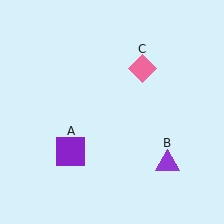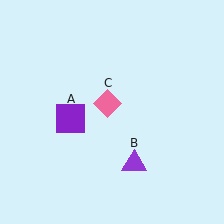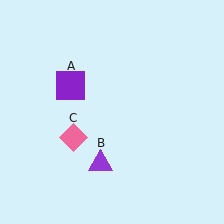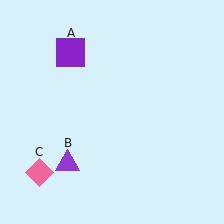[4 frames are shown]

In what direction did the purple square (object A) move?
The purple square (object A) moved up.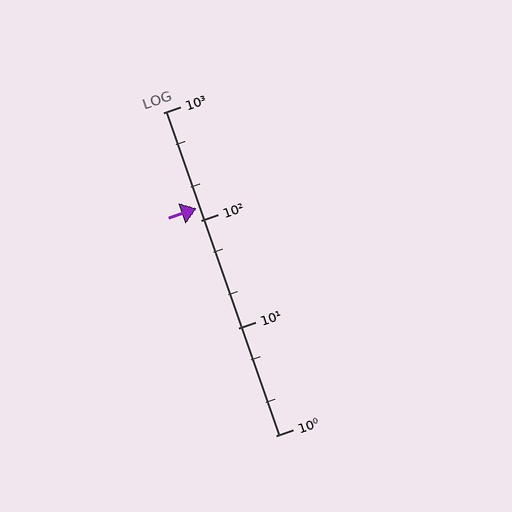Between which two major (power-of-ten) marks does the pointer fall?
The pointer is between 100 and 1000.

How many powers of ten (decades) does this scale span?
The scale spans 3 decades, from 1 to 1000.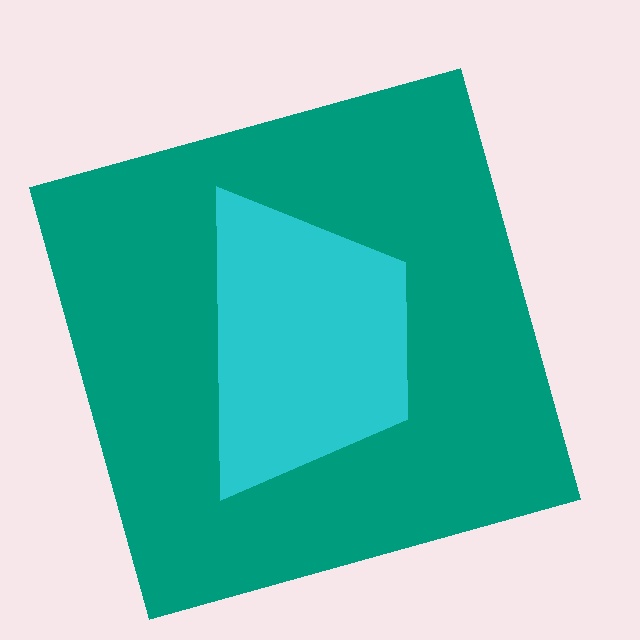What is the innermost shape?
The cyan trapezoid.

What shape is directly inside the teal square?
The cyan trapezoid.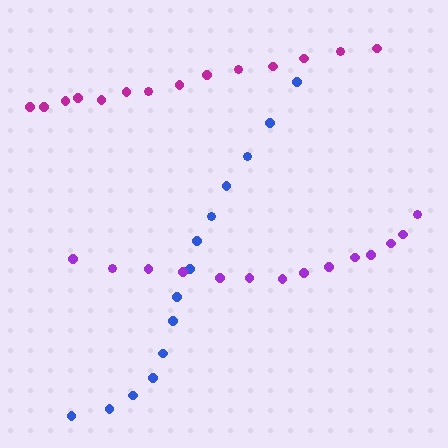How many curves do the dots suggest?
There are 3 distinct paths.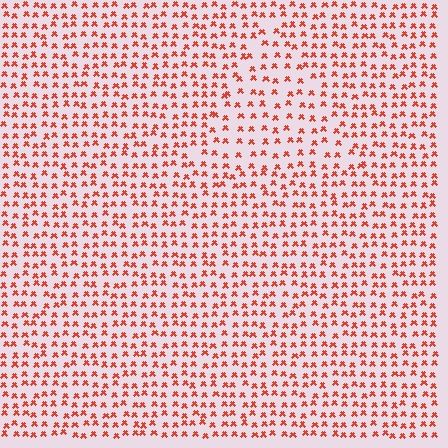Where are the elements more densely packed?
The elements are more densely packed outside the triangle boundary.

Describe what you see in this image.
The image contains small red elements arranged at two different densities. A triangle-shaped region is visible where the elements are less densely packed than the surrounding area.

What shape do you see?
I see a triangle.